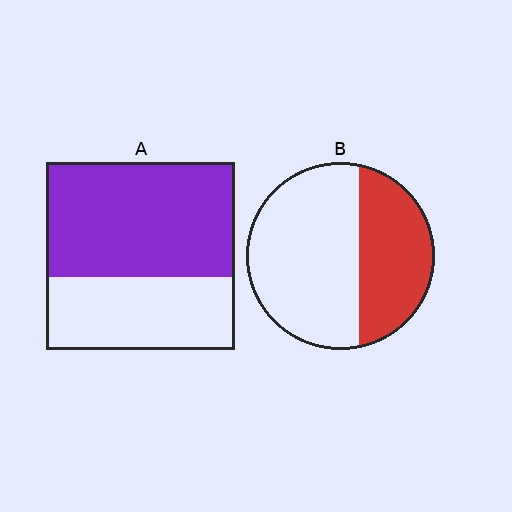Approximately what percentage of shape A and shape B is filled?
A is approximately 60% and B is approximately 40%.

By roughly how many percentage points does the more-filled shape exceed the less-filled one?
By roughly 25 percentage points (A over B).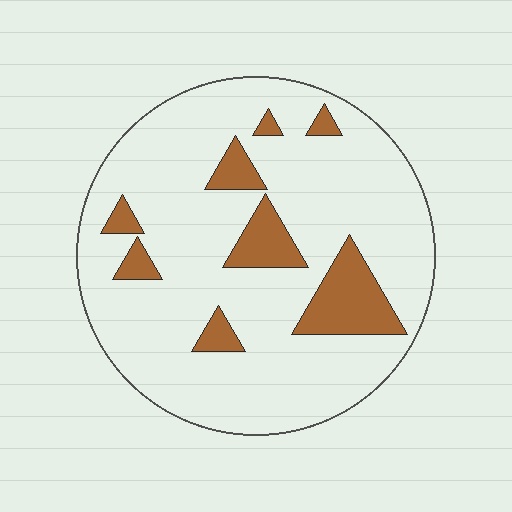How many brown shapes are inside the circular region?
8.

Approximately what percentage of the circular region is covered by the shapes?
Approximately 15%.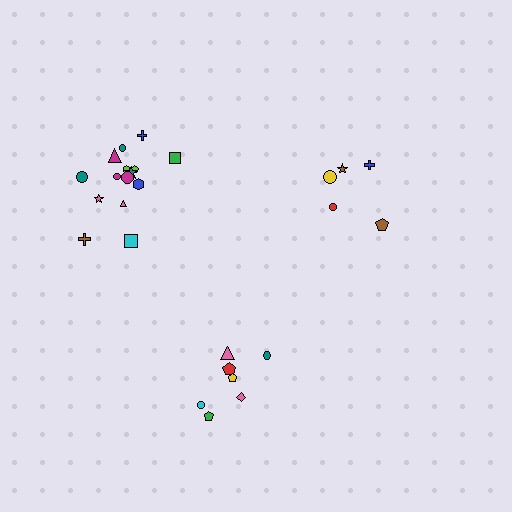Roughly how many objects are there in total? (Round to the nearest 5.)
Roughly 25 objects in total.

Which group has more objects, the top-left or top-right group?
The top-left group.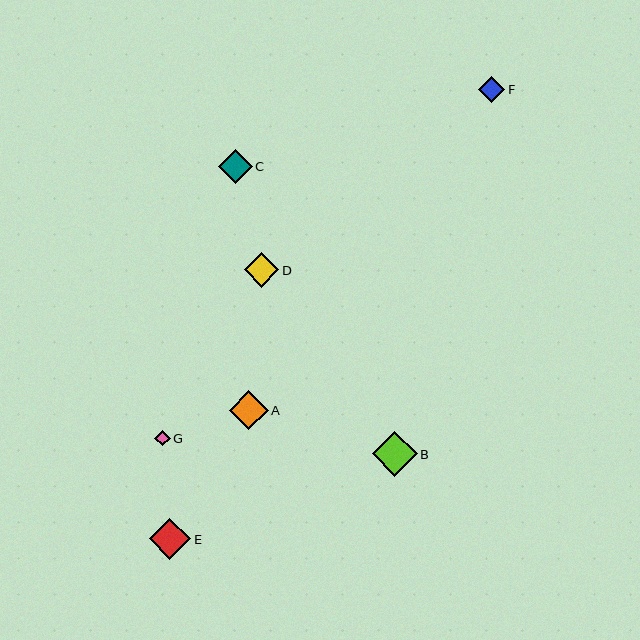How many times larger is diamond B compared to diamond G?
Diamond B is approximately 2.9 times the size of diamond G.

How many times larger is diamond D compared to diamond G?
Diamond D is approximately 2.3 times the size of diamond G.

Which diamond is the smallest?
Diamond G is the smallest with a size of approximately 15 pixels.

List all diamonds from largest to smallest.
From largest to smallest: B, E, A, D, C, F, G.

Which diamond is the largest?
Diamond B is the largest with a size of approximately 44 pixels.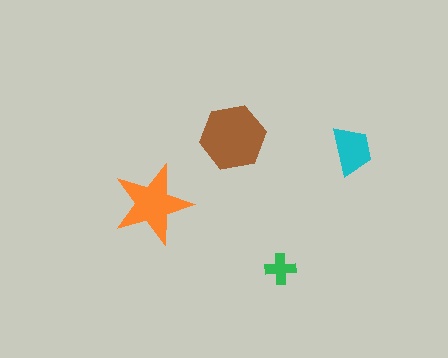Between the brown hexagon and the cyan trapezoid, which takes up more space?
The brown hexagon.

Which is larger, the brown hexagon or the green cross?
The brown hexagon.